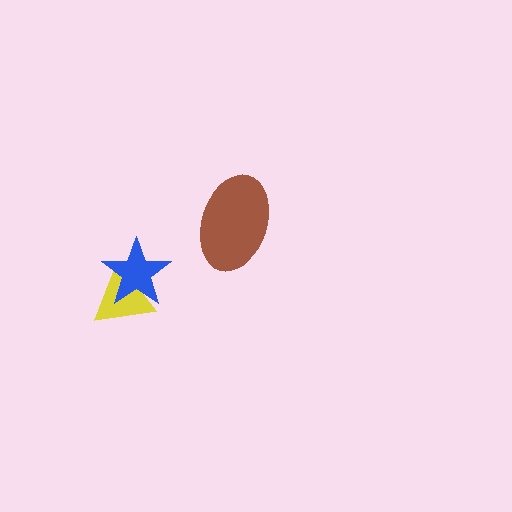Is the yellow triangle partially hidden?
Yes, it is partially covered by another shape.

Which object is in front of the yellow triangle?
The blue star is in front of the yellow triangle.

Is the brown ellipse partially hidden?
No, no other shape covers it.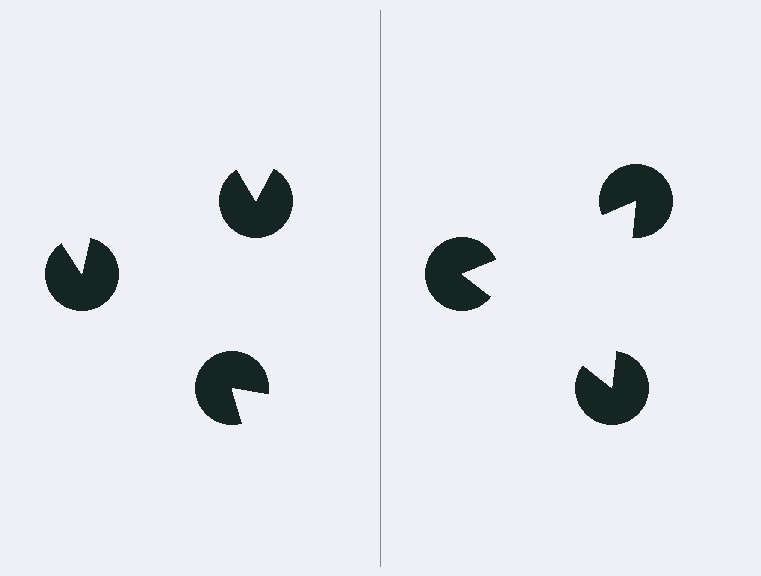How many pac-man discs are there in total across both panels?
6 — 3 on each side.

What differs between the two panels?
The pac-man discs are positioned identically on both sides; only the wedge orientations differ. On the right they align to a triangle; on the left they are misaligned.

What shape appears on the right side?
An illusory triangle.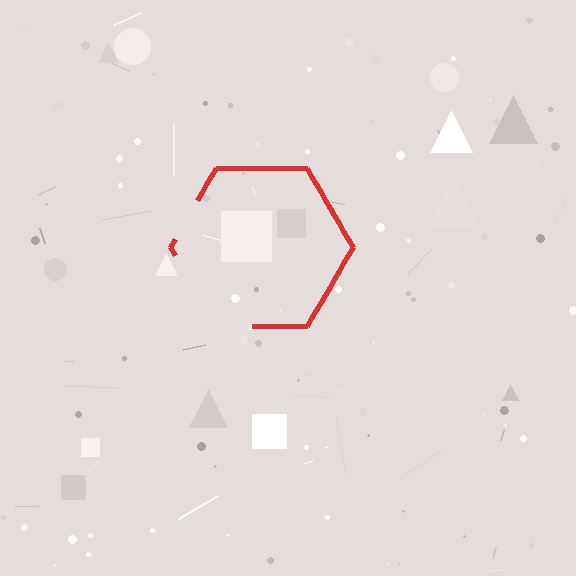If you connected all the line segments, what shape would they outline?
They would outline a hexagon.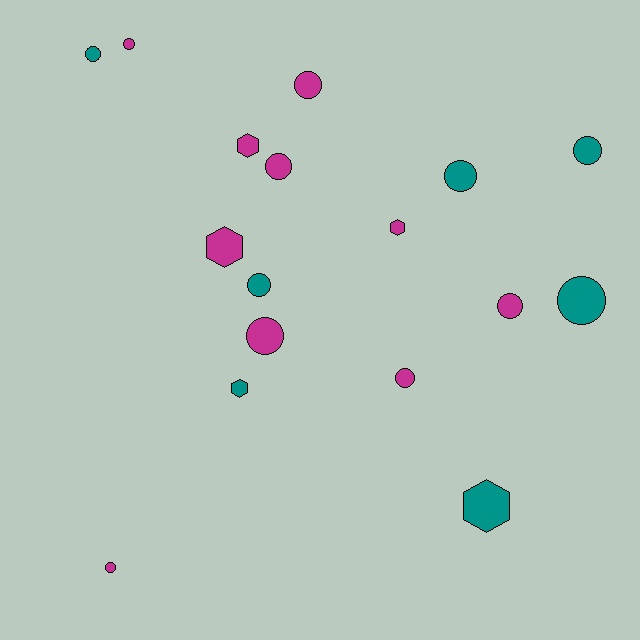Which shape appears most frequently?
Circle, with 12 objects.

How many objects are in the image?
There are 17 objects.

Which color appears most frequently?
Magenta, with 10 objects.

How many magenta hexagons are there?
There are 3 magenta hexagons.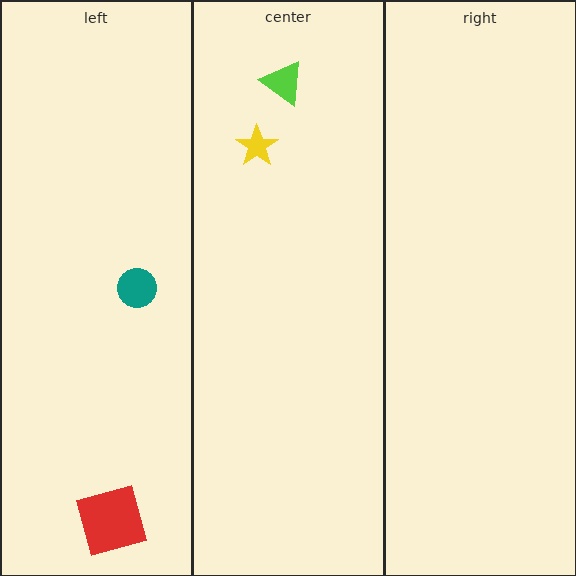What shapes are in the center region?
The yellow star, the lime triangle.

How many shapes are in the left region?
2.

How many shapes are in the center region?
2.